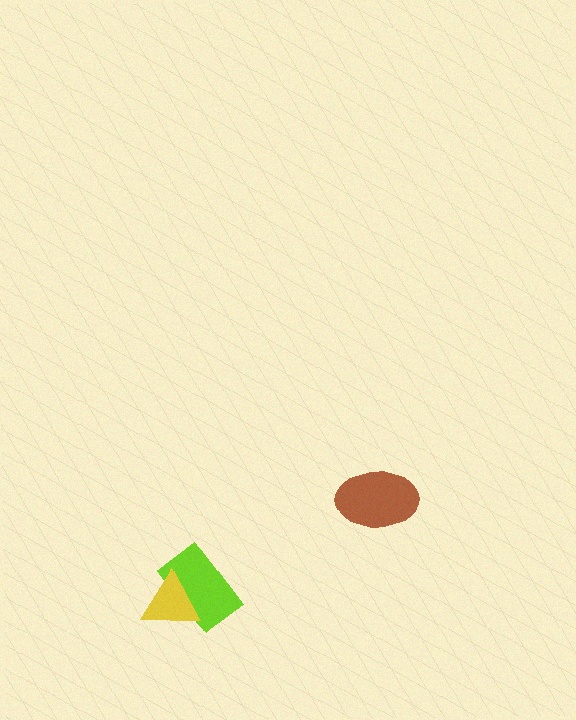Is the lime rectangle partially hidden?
Yes, it is partially covered by another shape.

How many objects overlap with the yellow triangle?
1 object overlaps with the yellow triangle.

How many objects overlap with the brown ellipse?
0 objects overlap with the brown ellipse.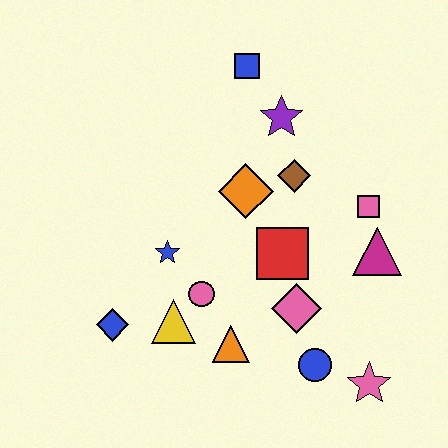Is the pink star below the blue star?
Yes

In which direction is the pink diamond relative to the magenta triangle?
The pink diamond is to the left of the magenta triangle.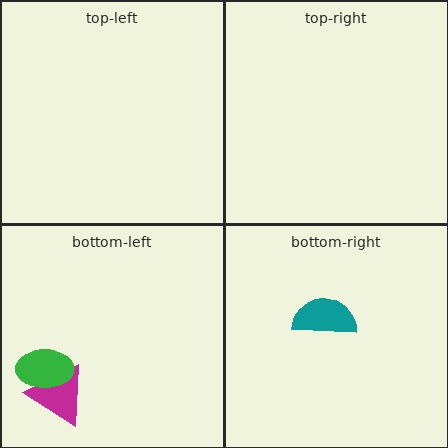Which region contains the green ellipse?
The bottom-left region.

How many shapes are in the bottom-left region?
2.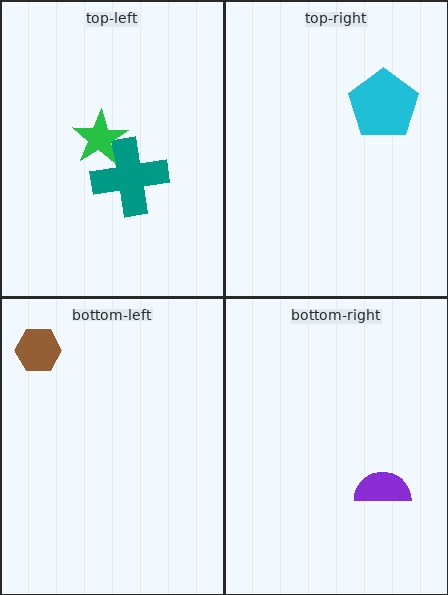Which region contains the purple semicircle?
The bottom-right region.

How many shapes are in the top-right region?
1.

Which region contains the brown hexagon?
The bottom-left region.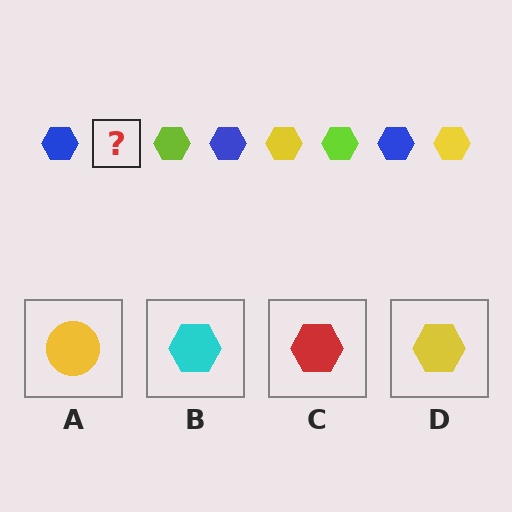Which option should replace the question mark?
Option D.